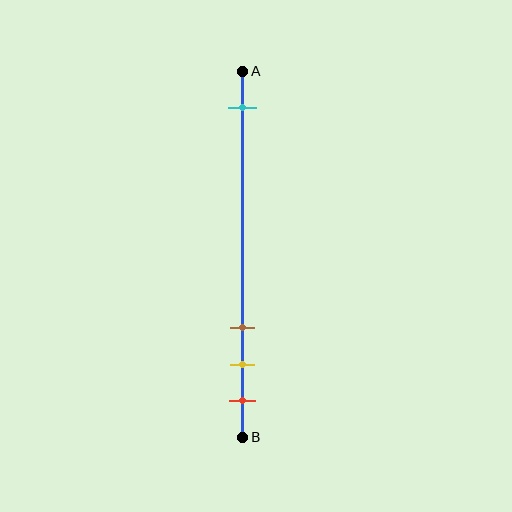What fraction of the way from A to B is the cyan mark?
The cyan mark is approximately 10% (0.1) of the way from A to B.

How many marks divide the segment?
There are 4 marks dividing the segment.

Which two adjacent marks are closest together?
The yellow and red marks are the closest adjacent pair.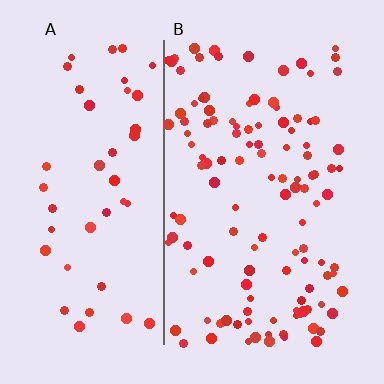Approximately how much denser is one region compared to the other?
Approximately 2.6× — region B over region A.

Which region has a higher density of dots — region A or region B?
B (the right).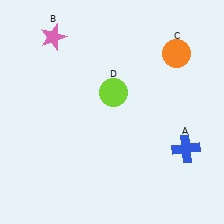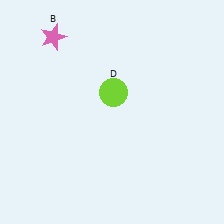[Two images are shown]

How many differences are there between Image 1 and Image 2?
There are 2 differences between the two images.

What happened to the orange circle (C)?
The orange circle (C) was removed in Image 2. It was in the top-right area of Image 1.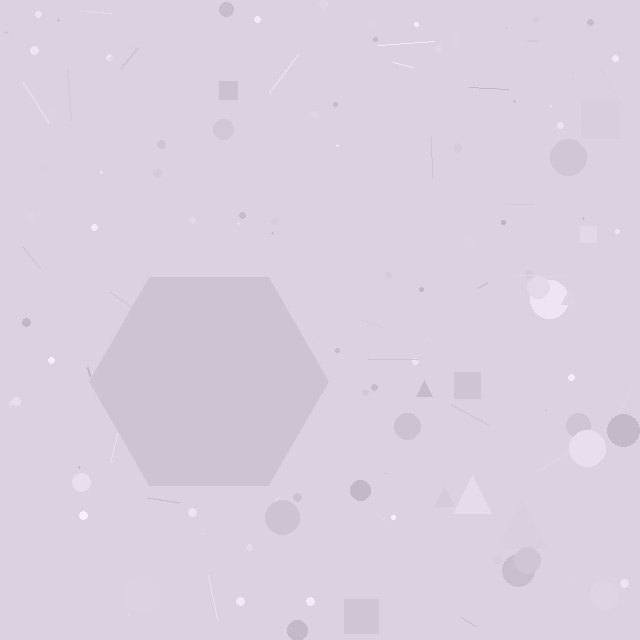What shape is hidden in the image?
A hexagon is hidden in the image.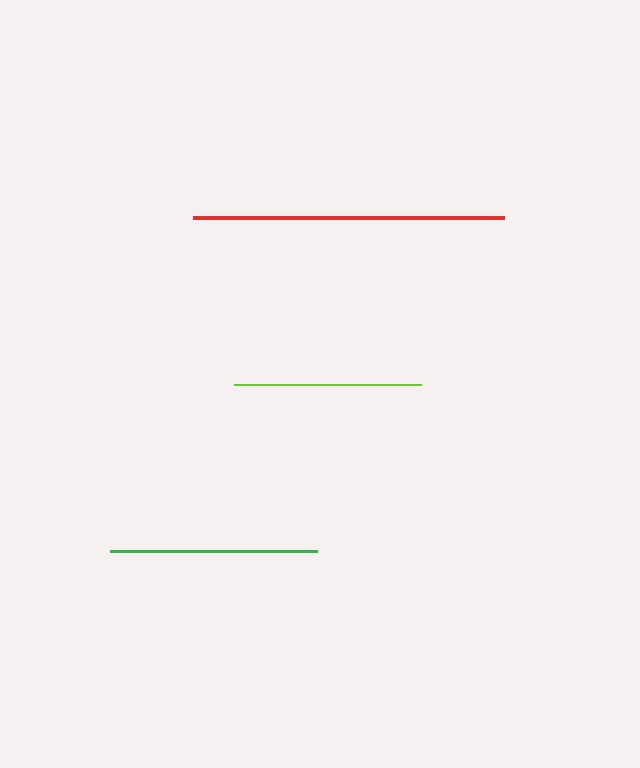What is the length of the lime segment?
The lime segment is approximately 187 pixels long.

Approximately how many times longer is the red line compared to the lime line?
The red line is approximately 1.7 times the length of the lime line.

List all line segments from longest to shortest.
From longest to shortest: red, green, lime.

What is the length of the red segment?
The red segment is approximately 311 pixels long.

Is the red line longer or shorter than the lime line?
The red line is longer than the lime line.